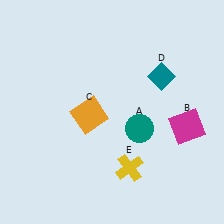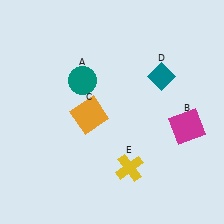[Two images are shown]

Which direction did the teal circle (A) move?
The teal circle (A) moved left.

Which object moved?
The teal circle (A) moved left.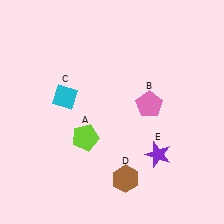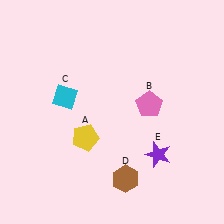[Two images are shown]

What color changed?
The pentagon (A) changed from lime in Image 1 to yellow in Image 2.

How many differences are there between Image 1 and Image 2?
There is 1 difference between the two images.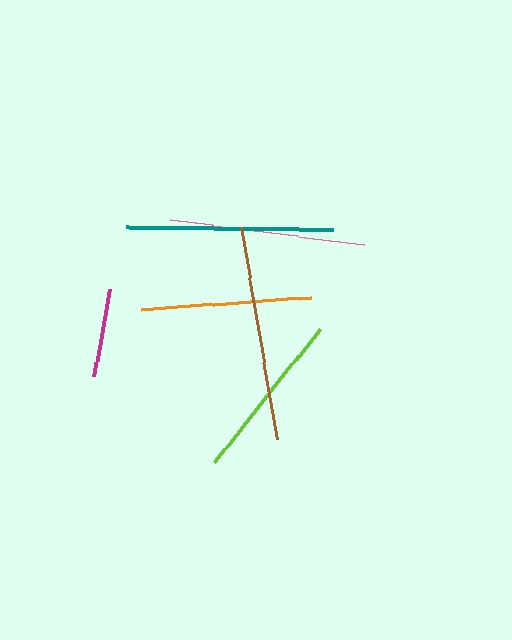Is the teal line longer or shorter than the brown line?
The brown line is longer than the teal line.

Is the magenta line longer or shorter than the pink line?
The pink line is longer than the magenta line.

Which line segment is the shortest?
The magenta line is the shortest at approximately 88 pixels.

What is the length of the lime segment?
The lime segment is approximately 169 pixels long.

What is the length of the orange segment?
The orange segment is approximately 171 pixels long.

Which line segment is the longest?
The brown line is the longest at approximately 215 pixels.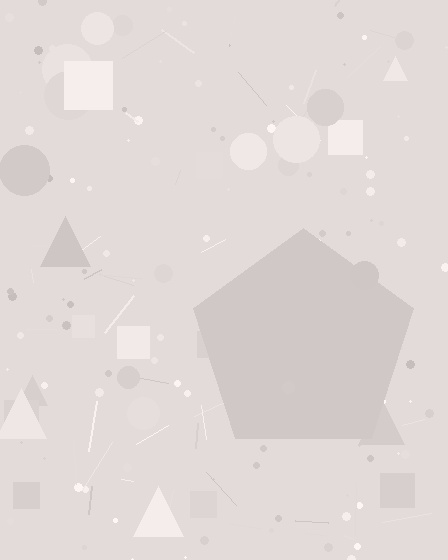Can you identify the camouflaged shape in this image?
The camouflaged shape is a pentagon.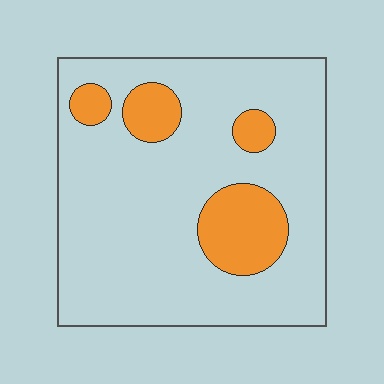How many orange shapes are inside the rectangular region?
4.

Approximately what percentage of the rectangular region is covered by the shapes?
Approximately 15%.